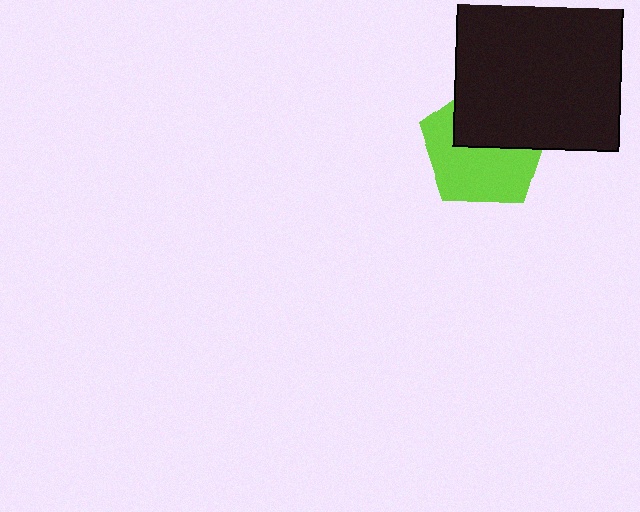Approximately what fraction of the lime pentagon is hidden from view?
Roughly 43% of the lime pentagon is hidden behind the black rectangle.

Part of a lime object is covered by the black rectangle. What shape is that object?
It is a pentagon.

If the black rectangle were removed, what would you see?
You would see the complete lime pentagon.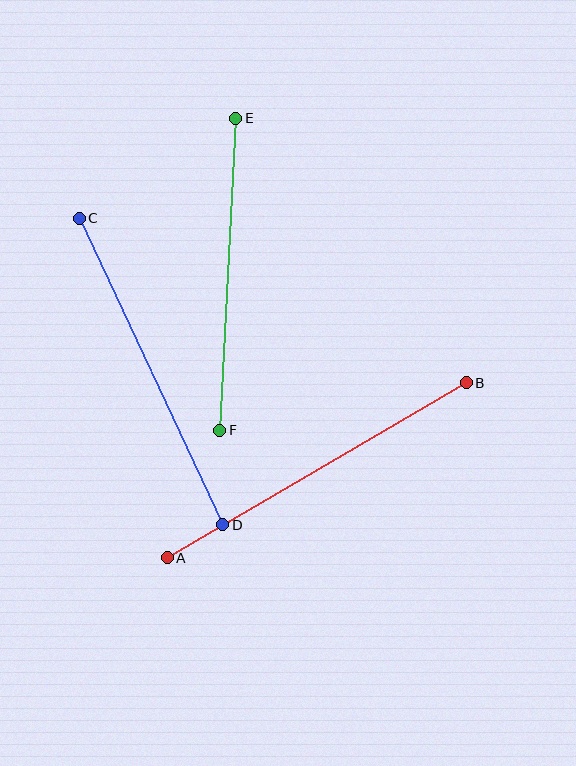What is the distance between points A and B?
The distance is approximately 346 pixels.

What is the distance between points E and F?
The distance is approximately 312 pixels.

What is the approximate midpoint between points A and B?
The midpoint is at approximately (317, 470) pixels.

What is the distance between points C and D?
The distance is approximately 338 pixels.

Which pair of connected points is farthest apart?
Points A and B are farthest apart.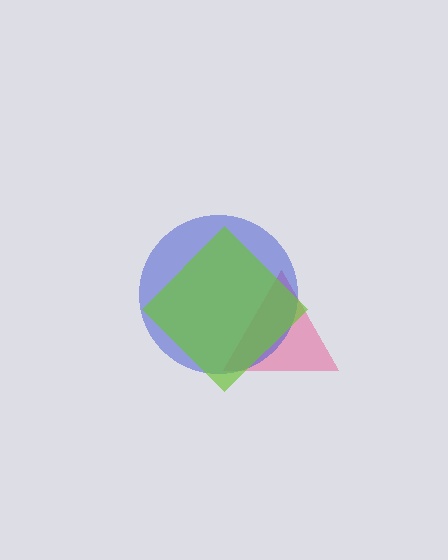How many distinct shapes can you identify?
There are 3 distinct shapes: a pink triangle, a blue circle, a lime diamond.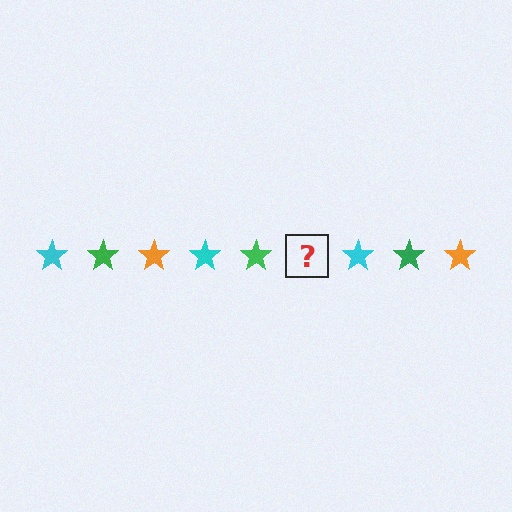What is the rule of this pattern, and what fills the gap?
The rule is that the pattern cycles through cyan, green, orange stars. The gap should be filled with an orange star.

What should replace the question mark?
The question mark should be replaced with an orange star.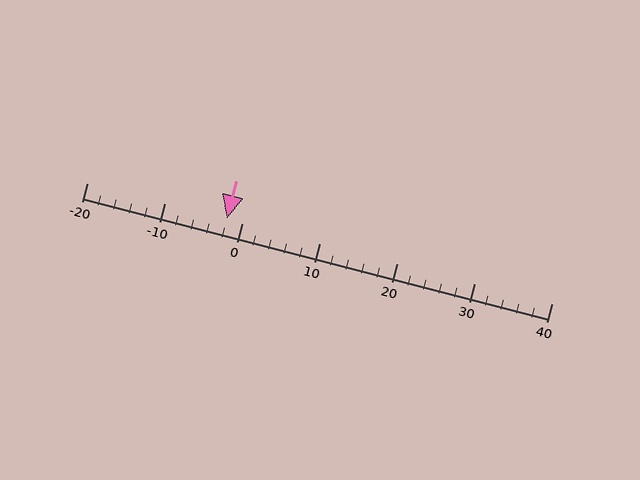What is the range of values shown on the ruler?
The ruler shows values from -20 to 40.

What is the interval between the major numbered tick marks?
The major tick marks are spaced 10 units apart.